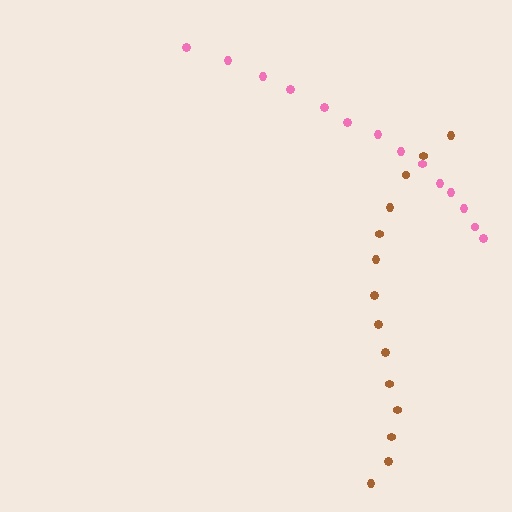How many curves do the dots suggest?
There are 2 distinct paths.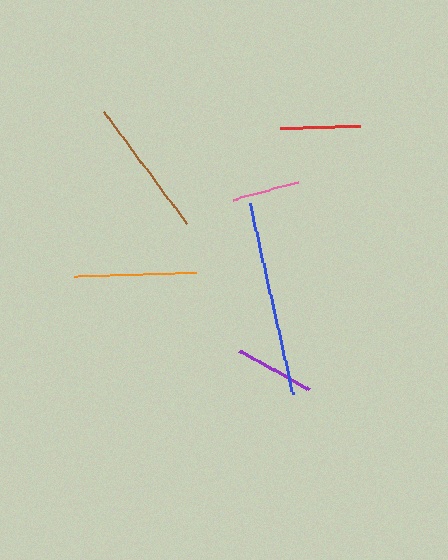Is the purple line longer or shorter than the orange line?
The orange line is longer than the purple line.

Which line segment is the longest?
The blue line is the longest at approximately 196 pixels.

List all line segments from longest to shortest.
From longest to shortest: blue, brown, orange, purple, red, pink.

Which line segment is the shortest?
The pink line is the shortest at approximately 68 pixels.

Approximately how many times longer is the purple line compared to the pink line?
The purple line is approximately 1.2 times the length of the pink line.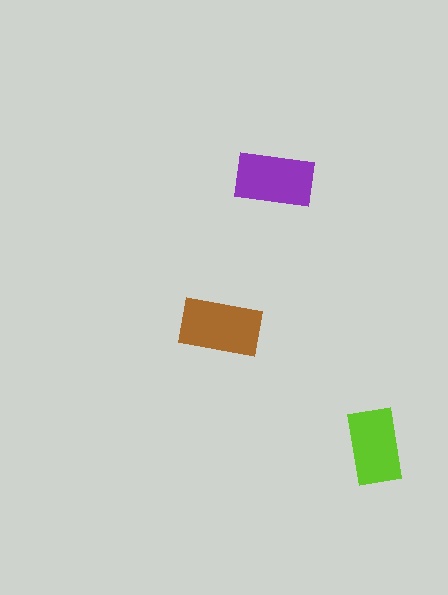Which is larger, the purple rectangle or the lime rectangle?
The purple one.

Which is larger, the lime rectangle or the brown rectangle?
The brown one.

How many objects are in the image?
There are 3 objects in the image.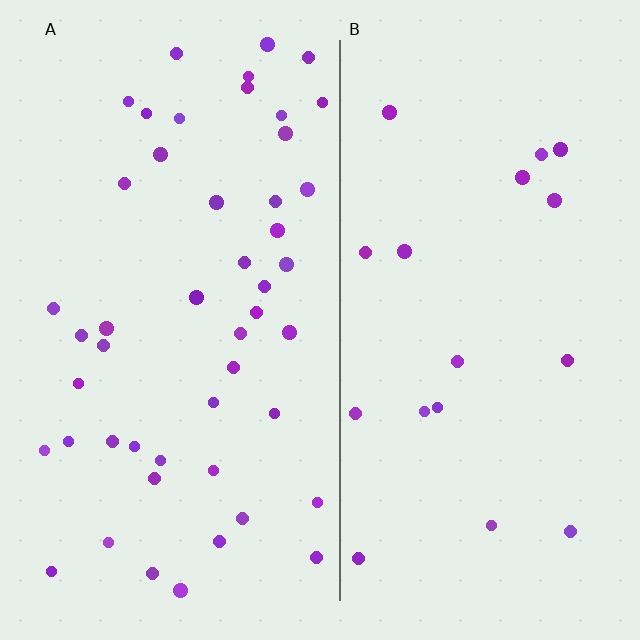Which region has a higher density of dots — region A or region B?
A (the left).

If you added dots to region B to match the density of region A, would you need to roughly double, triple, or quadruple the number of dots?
Approximately triple.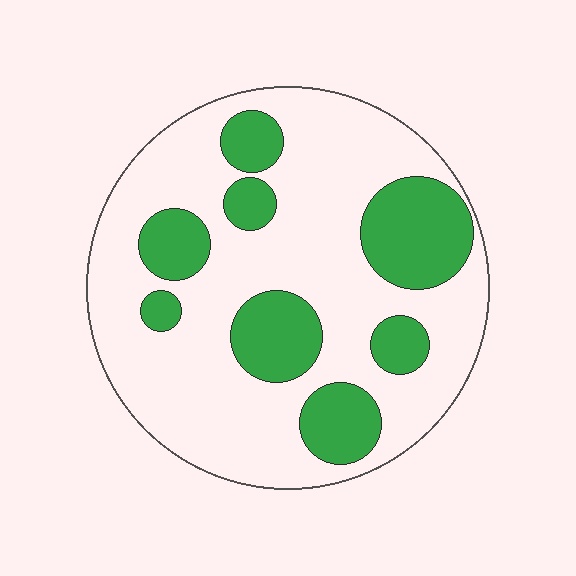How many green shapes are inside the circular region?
8.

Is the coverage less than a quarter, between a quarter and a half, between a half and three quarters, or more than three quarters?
Between a quarter and a half.